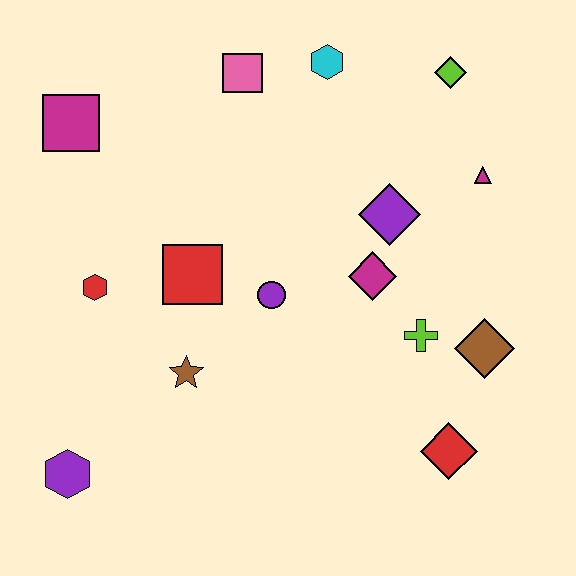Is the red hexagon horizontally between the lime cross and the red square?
No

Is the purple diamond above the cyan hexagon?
No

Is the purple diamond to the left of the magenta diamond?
No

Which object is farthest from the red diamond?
The magenta square is farthest from the red diamond.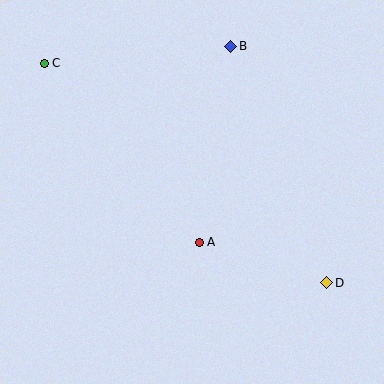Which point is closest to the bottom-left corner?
Point A is closest to the bottom-left corner.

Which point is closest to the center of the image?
Point A at (199, 242) is closest to the center.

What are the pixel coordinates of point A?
Point A is at (199, 242).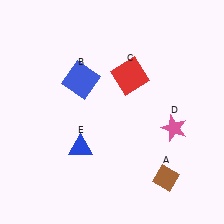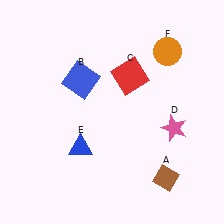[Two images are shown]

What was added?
An orange circle (F) was added in Image 2.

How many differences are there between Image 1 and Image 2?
There is 1 difference between the two images.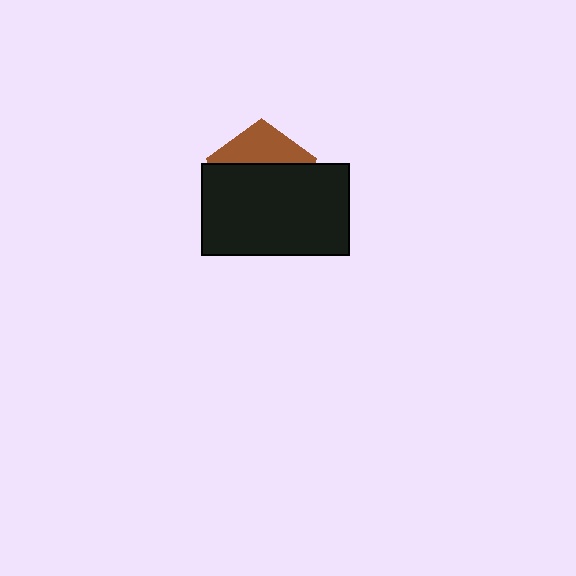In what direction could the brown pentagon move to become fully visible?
The brown pentagon could move up. That would shift it out from behind the black rectangle entirely.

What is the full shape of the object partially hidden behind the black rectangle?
The partially hidden object is a brown pentagon.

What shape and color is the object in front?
The object in front is a black rectangle.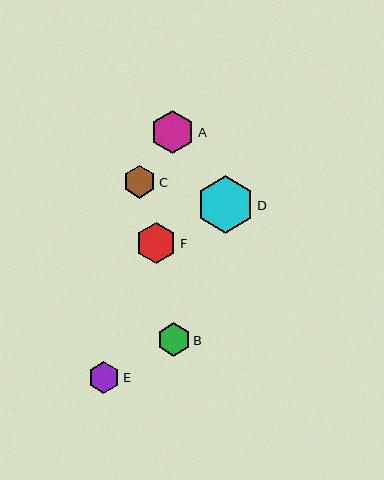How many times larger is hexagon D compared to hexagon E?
Hexagon D is approximately 1.8 times the size of hexagon E.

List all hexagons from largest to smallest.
From largest to smallest: D, A, F, B, C, E.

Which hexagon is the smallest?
Hexagon E is the smallest with a size of approximately 32 pixels.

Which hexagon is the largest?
Hexagon D is the largest with a size of approximately 58 pixels.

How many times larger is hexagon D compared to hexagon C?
Hexagon D is approximately 1.8 times the size of hexagon C.